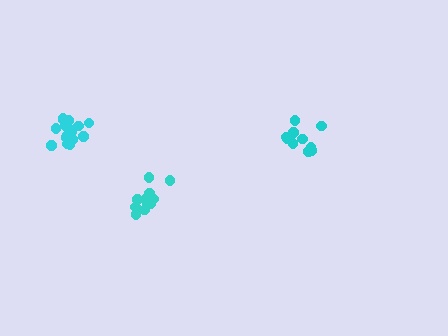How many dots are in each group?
Group 1: 16 dots, Group 2: 12 dots, Group 3: 11 dots (39 total).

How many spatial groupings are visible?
There are 3 spatial groupings.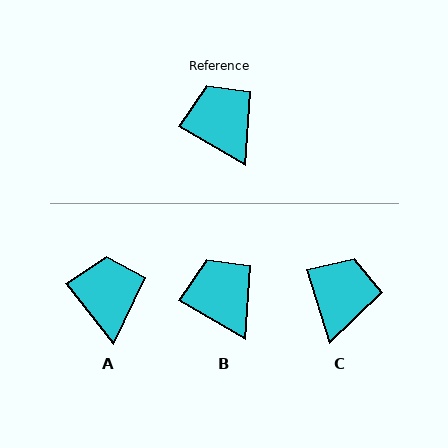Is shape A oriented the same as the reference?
No, it is off by about 22 degrees.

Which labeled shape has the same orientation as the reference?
B.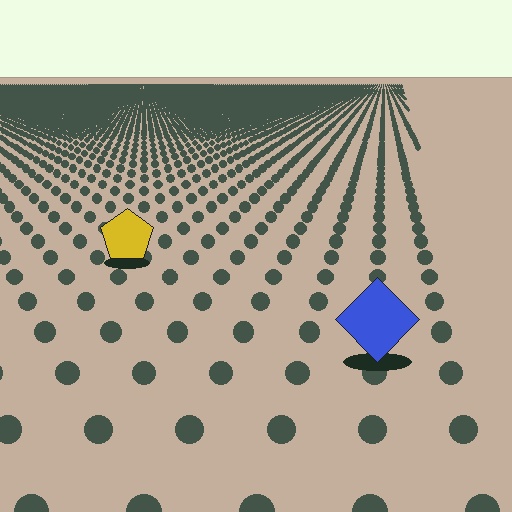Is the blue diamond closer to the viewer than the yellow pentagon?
Yes. The blue diamond is closer — you can tell from the texture gradient: the ground texture is coarser near it.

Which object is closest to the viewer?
The blue diamond is closest. The texture marks near it are larger and more spread out.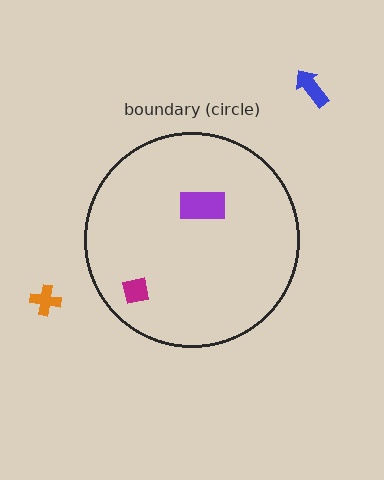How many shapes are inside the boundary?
2 inside, 2 outside.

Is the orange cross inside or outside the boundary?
Outside.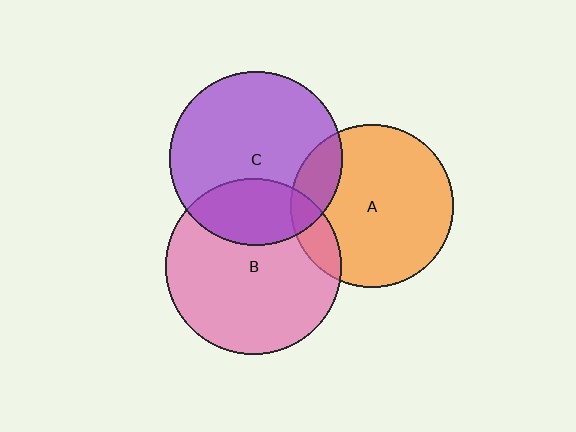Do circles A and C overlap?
Yes.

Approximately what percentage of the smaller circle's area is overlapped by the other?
Approximately 15%.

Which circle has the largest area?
Circle B (pink).